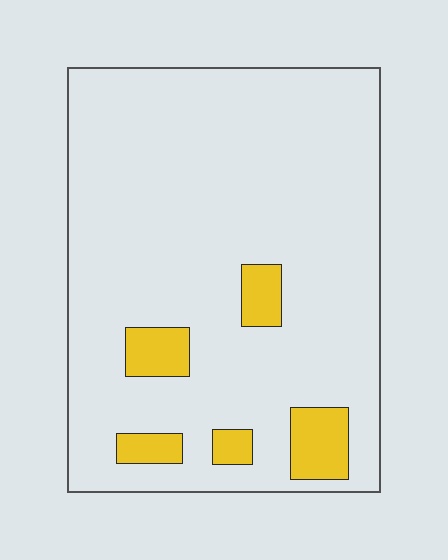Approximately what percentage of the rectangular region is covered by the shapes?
Approximately 10%.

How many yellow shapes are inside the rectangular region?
5.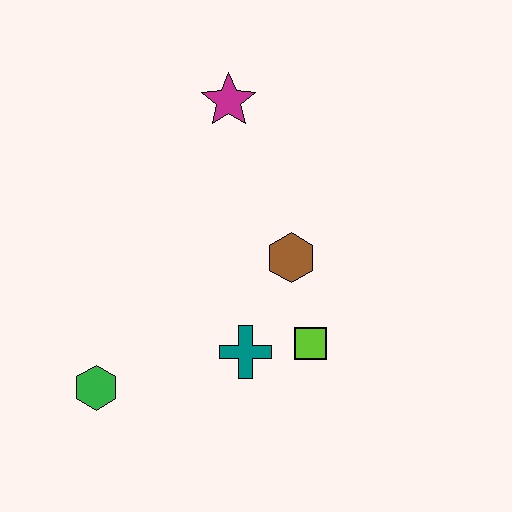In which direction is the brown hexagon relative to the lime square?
The brown hexagon is above the lime square.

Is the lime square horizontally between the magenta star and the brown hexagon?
No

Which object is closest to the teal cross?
The lime square is closest to the teal cross.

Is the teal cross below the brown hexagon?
Yes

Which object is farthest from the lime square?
The magenta star is farthest from the lime square.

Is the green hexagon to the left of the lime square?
Yes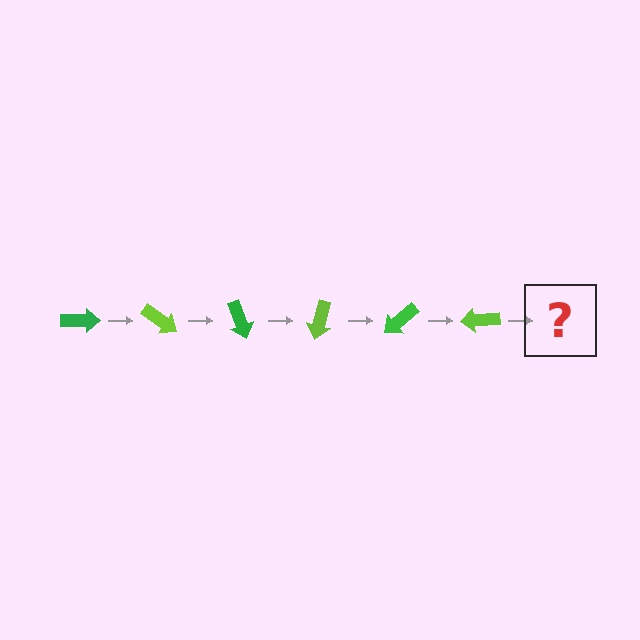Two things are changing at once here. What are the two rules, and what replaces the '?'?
The two rules are that it rotates 35 degrees each step and the color cycles through green and lime. The '?' should be a green arrow, rotated 210 degrees from the start.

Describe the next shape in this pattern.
It should be a green arrow, rotated 210 degrees from the start.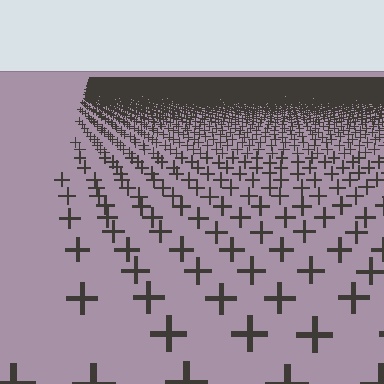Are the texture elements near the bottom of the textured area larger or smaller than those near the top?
Larger. Near the bottom, elements are closer to the viewer and appear at a bigger on-screen size.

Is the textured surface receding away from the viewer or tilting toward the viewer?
The surface is receding away from the viewer. Texture elements get smaller and denser toward the top.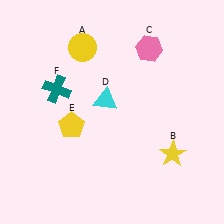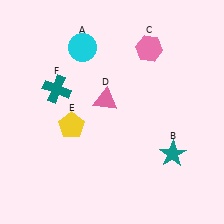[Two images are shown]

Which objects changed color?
A changed from yellow to cyan. B changed from yellow to teal. D changed from cyan to pink.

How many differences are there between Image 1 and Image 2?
There are 3 differences between the two images.